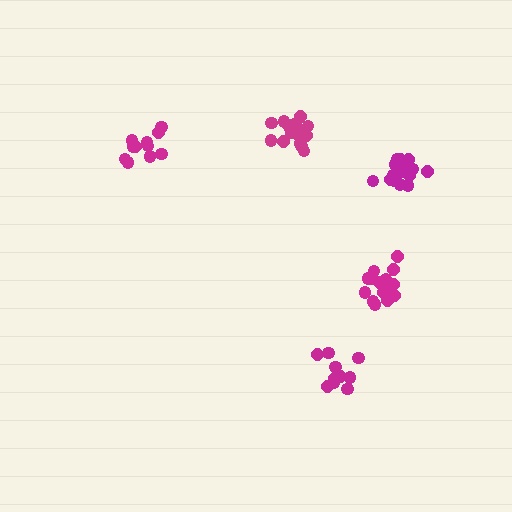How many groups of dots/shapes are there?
There are 5 groups.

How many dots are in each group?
Group 1: 16 dots, Group 2: 16 dots, Group 3: 11 dots, Group 4: 10 dots, Group 5: 15 dots (68 total).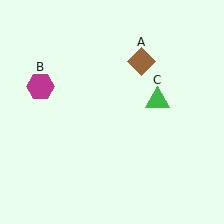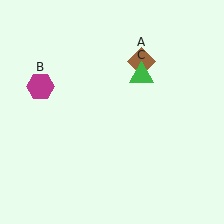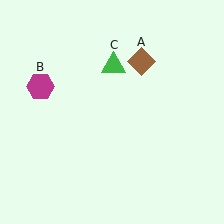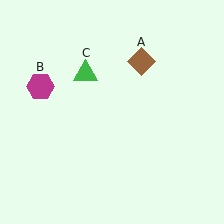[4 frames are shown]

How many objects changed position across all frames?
1 object changed position: green triangle (object C).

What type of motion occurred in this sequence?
The green triangle (object C) rotated counterclockwise around the center of the scene.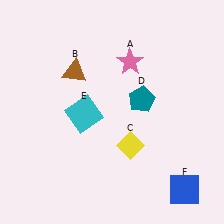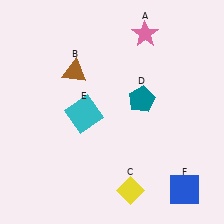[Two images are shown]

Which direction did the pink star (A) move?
The pink star (A) moved up.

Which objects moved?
The objects that moved are: the pink star (A), the yellow diamond (C).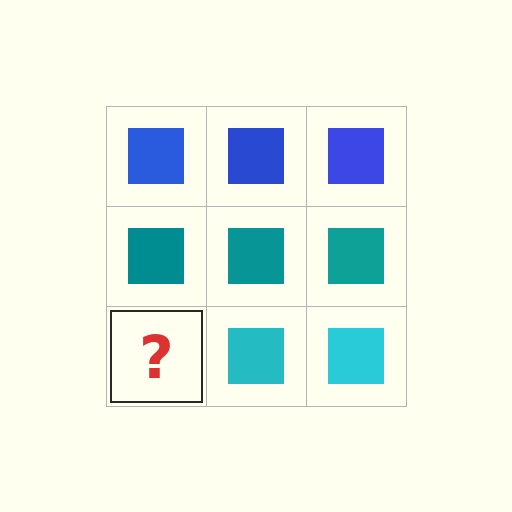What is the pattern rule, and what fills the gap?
The rule is that each row has a consistent color. The gap should be filled with a cyan square.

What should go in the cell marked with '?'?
The missing cell should contain a cyan square.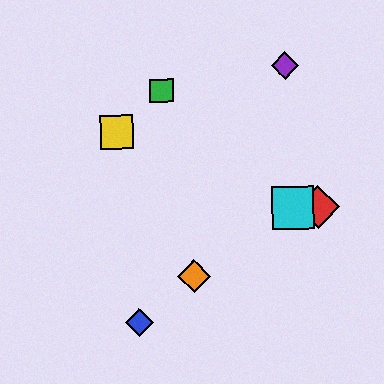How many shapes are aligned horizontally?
2 shapes (the red diamond, the cyan square) are aligned horizontally.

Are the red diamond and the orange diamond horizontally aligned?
No, the red diamond is at y≈207 and the orange diamond is at y≈276.